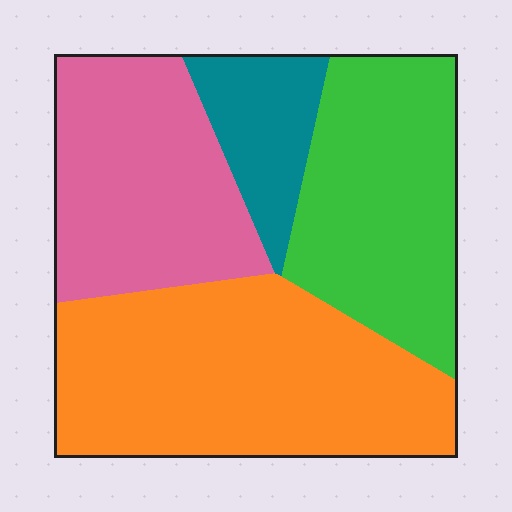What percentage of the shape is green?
Green covers 26% of the shape.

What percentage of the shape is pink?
Pink covers around 25% of the shape.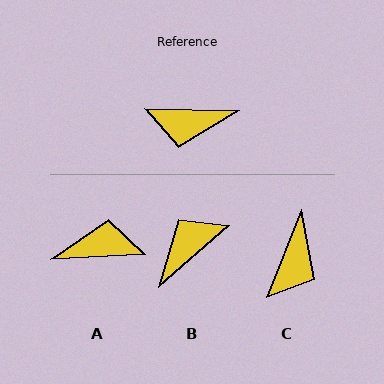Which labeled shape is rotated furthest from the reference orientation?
A, about 176 degrees away.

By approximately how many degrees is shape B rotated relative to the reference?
Approximately 138 degrees clockwise.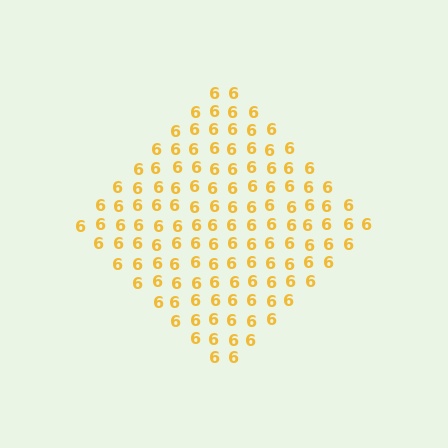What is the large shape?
The large shape is a diamond.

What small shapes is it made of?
It is made of small digit 6's.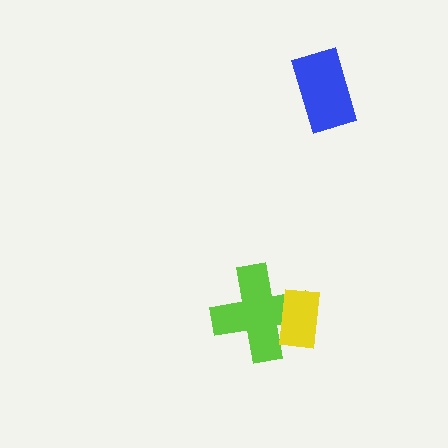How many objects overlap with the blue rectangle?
0 objects overlap with the blue rectangle.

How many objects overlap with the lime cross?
1 object overlaps with the lime cross.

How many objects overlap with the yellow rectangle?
1 object overlaps with the yellow rectangle.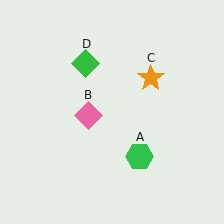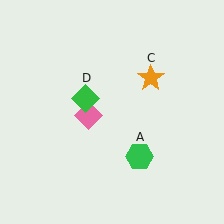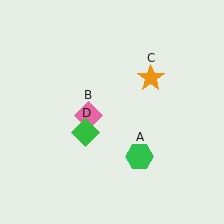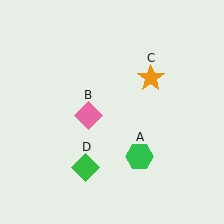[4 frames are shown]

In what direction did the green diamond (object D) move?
The green diamond (object D) moved down.